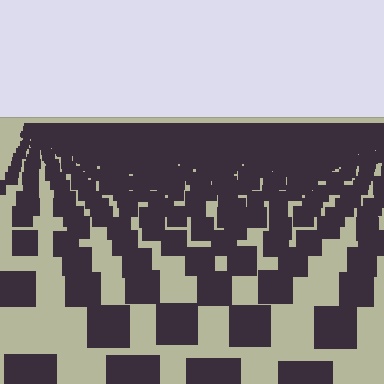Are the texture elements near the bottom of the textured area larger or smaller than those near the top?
Larger. Near the bottom, elements are closer to the viewer and appear at a bigger on-screen size.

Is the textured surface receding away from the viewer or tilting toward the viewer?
The surface is receding away from the viewer. Texture elements get smaller and denser toward the top.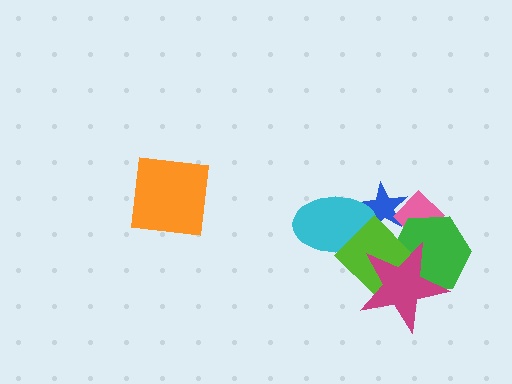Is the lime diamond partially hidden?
Yes, it is partially covered by another shape.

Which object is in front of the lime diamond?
The magenta star is in front of the lime diamond.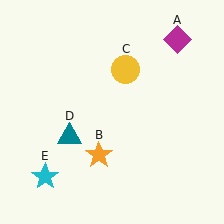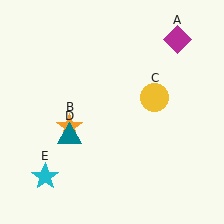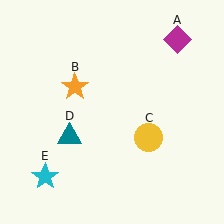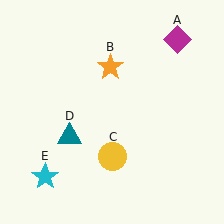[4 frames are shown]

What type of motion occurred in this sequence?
The orange star (object B), yellow circle (object C) rotated clockwise around the center of the scene.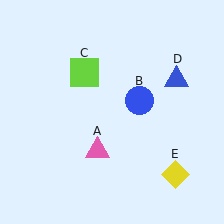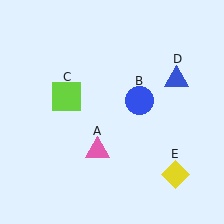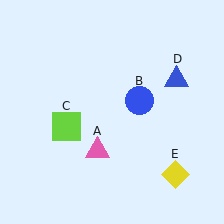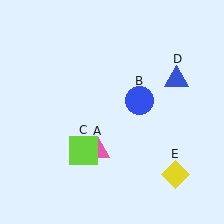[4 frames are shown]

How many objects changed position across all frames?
1 object changed position: lime square (object C).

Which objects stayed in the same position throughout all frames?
Pink triangle (object A) and blue circle (object B) and blue triangle (object D) and yellow diamond (object E) remained stationary.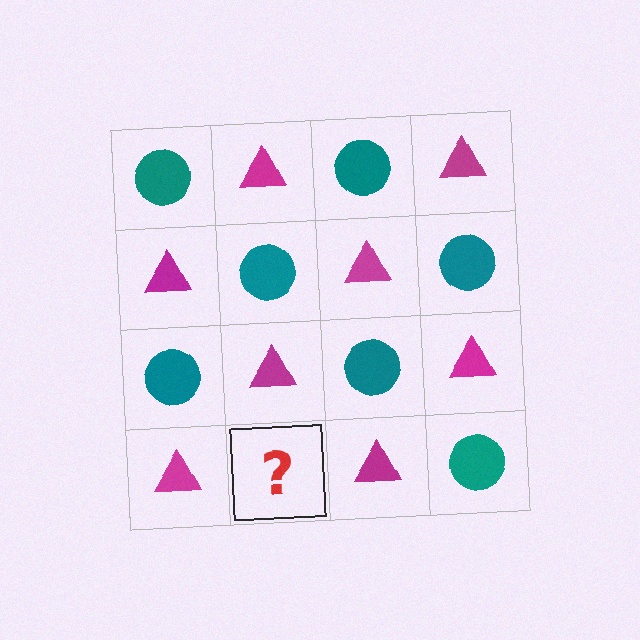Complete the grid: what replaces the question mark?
The question mark should be replaced with a teal circle.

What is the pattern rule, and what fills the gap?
The rule is that it alternates teal circle and magenta triangle in a checkerboard pattern. The gap should be filled with a teal circle.